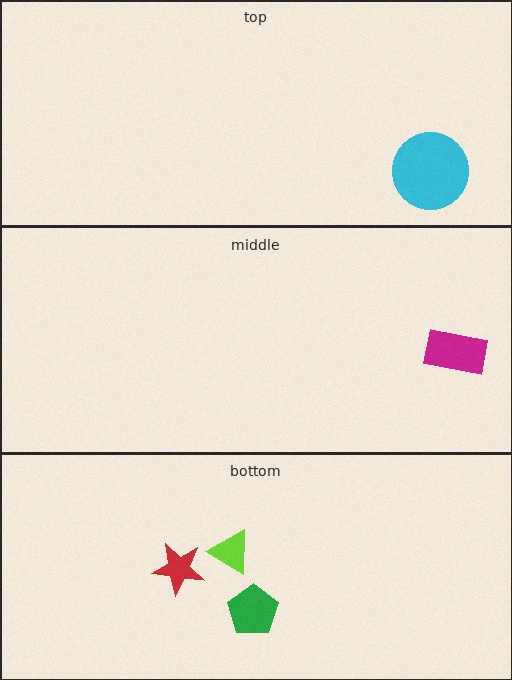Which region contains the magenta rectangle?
The middle region.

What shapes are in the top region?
The cyan circle.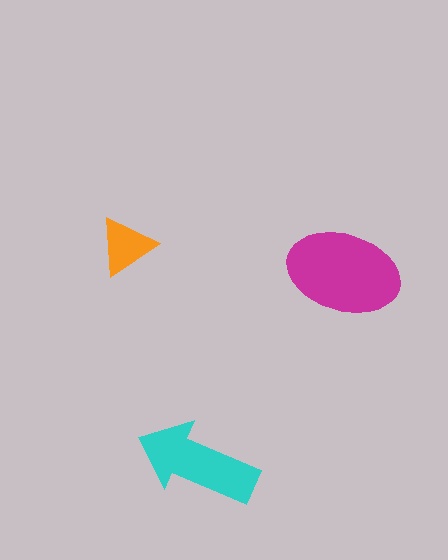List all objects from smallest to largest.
The orange triangle, the cyan arrow, the magenta ellipse.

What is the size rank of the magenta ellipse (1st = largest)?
1st.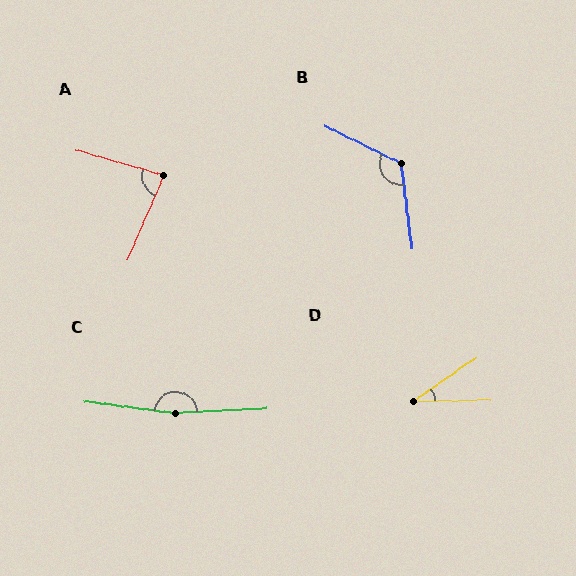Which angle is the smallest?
D, at approximately 33 degrees.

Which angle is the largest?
C, at approximately 169 degrees.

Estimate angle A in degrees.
Approximately 82 degrees.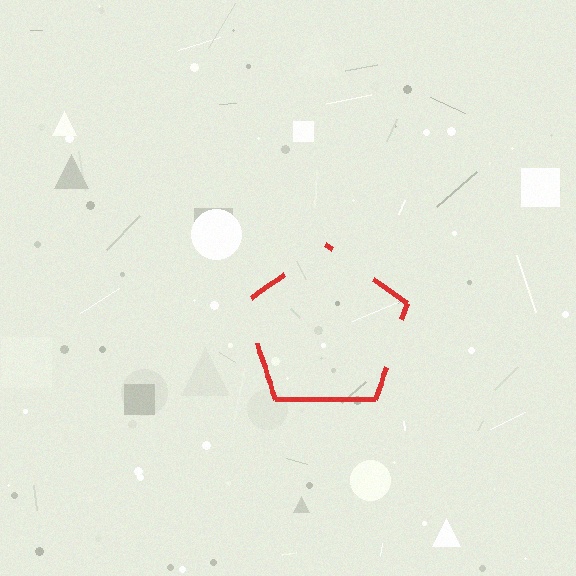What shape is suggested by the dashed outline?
The dashed outline suggests a pentagon.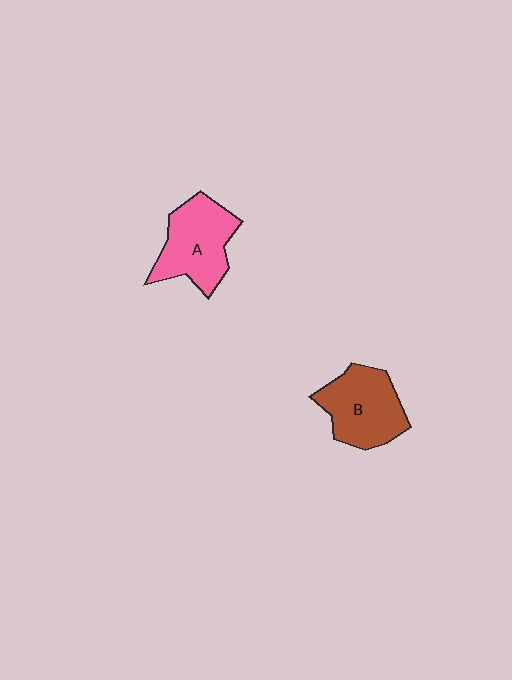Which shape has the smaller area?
Shape B (brown).